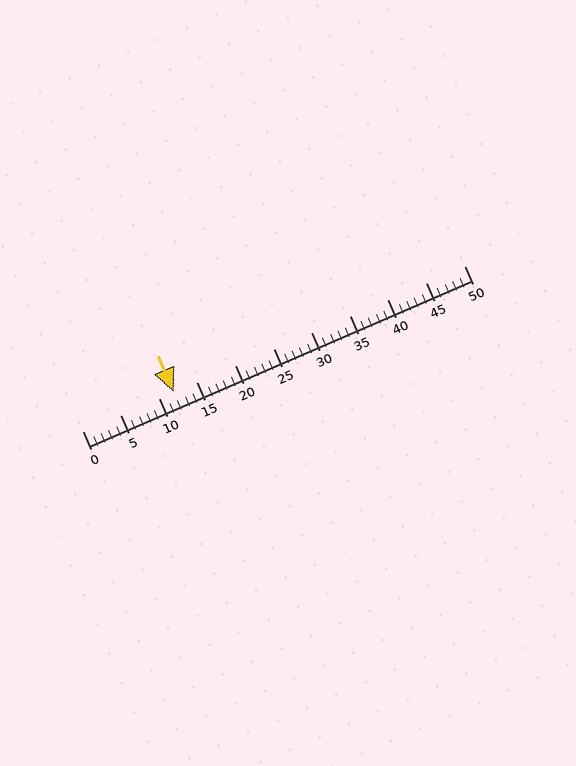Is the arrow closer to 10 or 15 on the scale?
The arrow is closer to 10.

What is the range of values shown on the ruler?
The ruler shows values from 0 to 50.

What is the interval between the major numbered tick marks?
The major tick marks are spaced 5 units apart.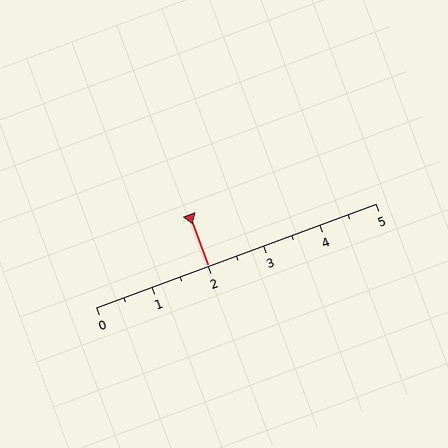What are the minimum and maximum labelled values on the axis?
The axis runs from 0 to 5.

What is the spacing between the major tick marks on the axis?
The major ticks are spaced 1 apart.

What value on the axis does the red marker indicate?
The marker indicates approximately 2.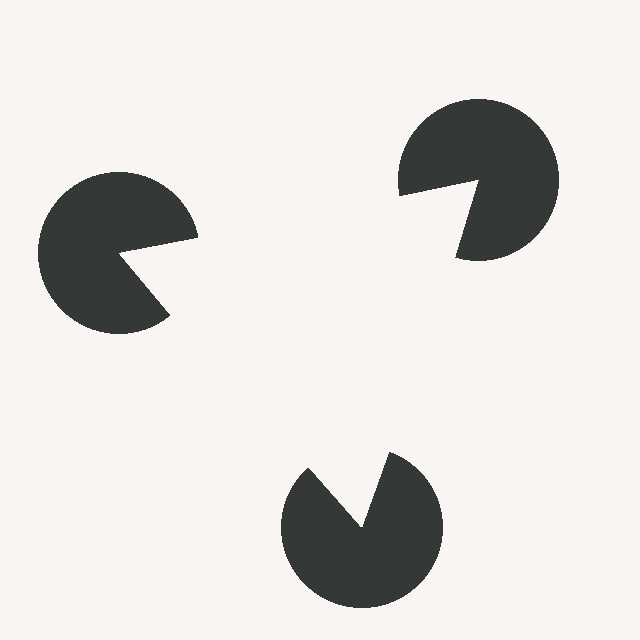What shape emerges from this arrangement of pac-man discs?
An illusory triangle — its edges are inferred from the aligned wedge cuts in the pac-man discs, not physically drawn.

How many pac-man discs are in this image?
There are 3 — one at each vertex of the illusory triangle.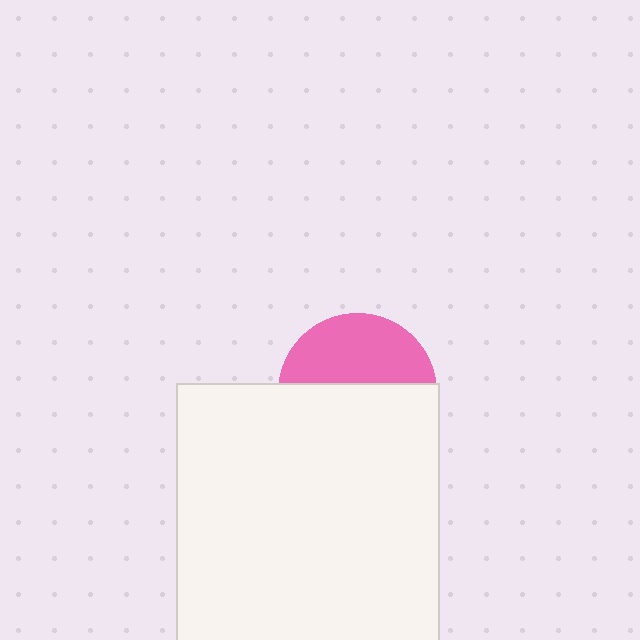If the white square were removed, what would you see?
You would see the complete pink circle.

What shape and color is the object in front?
The object in front is a white square.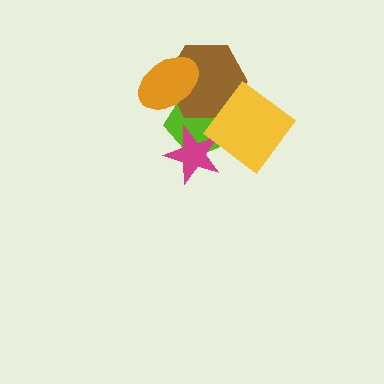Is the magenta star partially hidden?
Yes, it is partially covered by another shape.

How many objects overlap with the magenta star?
2 objects overlap with the magenta star.